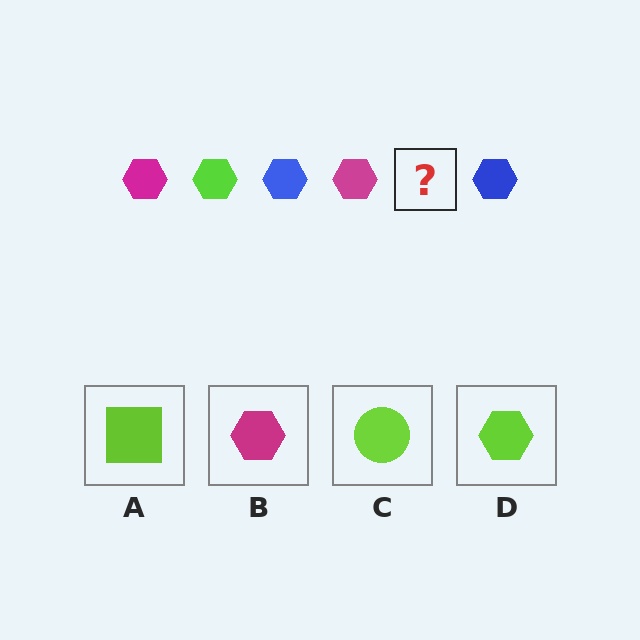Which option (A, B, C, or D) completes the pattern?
D.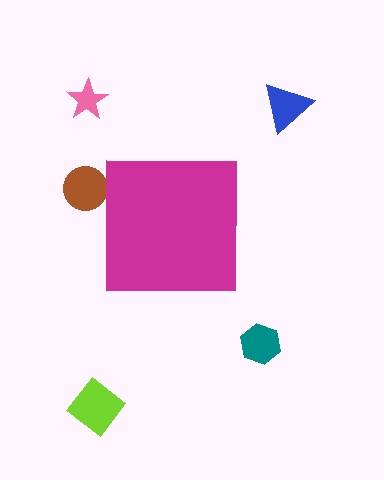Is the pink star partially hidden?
No, the pink star is fully visible.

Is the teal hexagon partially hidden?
No, the teal hexagon is fully visible.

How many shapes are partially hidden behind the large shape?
1 shape is partially hidden.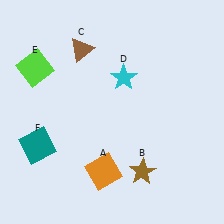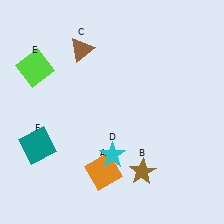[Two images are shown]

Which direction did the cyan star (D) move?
The cyan star (D) moved down.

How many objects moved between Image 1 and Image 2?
1 object moved between the two images.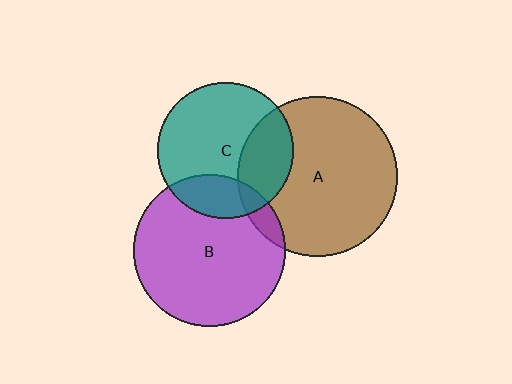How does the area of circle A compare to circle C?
Approximately 1.4 times.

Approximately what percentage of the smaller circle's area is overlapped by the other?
Approximately 10%.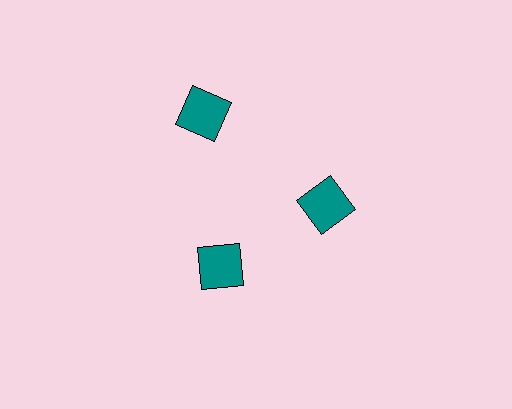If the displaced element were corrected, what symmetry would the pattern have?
It would have 3-fold rotational symmetry — the pattern would map onto itself every 120 degrees.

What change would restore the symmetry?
The symmetry would be restored by moving it inward, back onto the ring so that all 3 squares sit at equal angles and equal distance from the center.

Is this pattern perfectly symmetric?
No. The 3 teal squares are arranged in a ring, but one element near the 11 o'clock position is pushed outward from the center, breaking the 3-fold rotational symmetry.